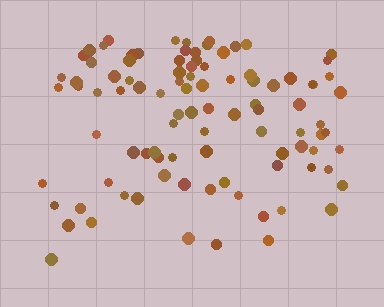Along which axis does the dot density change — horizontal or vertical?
Vertical.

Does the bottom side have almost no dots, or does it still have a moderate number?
Still a moderate number, just noticeably fewer than the top.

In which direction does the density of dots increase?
From bottom to top, with the top side densest.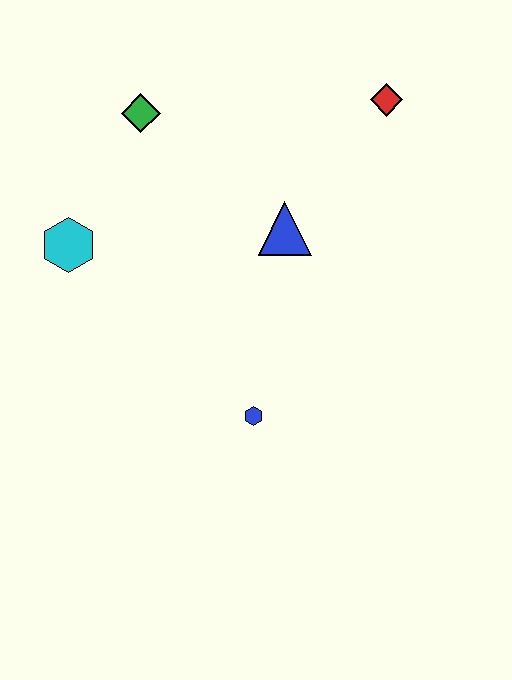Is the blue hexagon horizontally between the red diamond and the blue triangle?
No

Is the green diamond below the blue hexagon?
No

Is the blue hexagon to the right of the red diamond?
No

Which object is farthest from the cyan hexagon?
The red diamond is farthest from the cyan hexagon.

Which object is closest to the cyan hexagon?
The green diamond is closest to the cyan hexagon.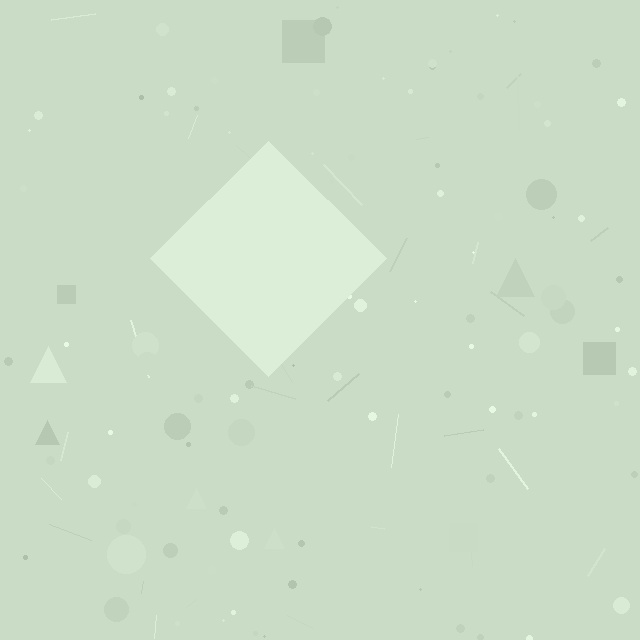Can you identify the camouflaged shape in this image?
The camouflaged shape is a diamond.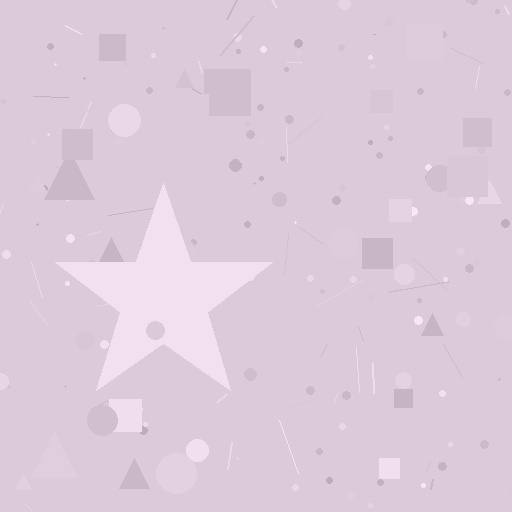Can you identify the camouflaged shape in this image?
The camouflaged shape is a star.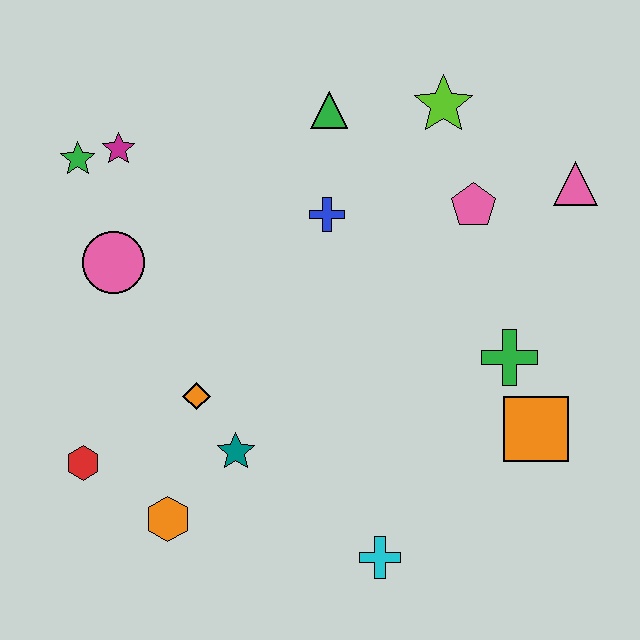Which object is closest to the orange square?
The green cross is closest to the orange square.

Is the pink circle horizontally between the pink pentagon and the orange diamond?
No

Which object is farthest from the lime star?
The red hexagon is farthest from the lime star.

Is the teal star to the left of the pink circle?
No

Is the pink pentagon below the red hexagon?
No